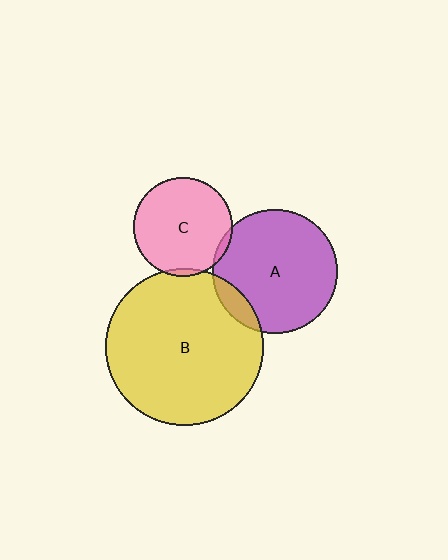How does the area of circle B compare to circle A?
Approximately 1.6 times.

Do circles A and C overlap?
Yes.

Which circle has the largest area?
Circle B (yellow).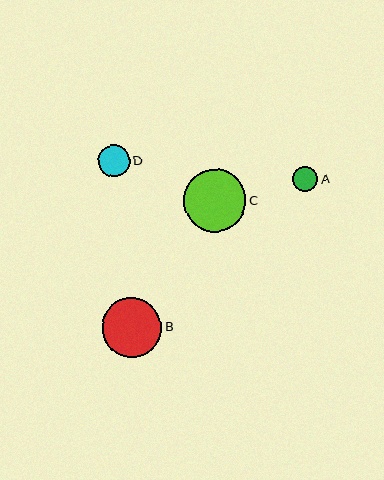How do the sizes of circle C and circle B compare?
Circle C and circle B are approximately the same size.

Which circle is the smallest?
Circle A is the smallest with a size of approximately 25 pixels.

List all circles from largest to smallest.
From largest to smallest: C, B, D, A.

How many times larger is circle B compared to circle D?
Circle B is approximately 1.9 times the size of circle D.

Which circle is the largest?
Circle C is the largest with a size of approximately 62 pixels.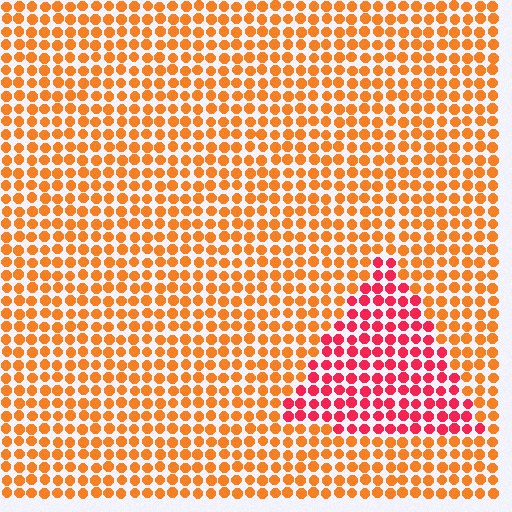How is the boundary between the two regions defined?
The boundary is defined purely by a slight shift in hue (about 40 degrees). Spacing, size, and orientation are identical on both sides.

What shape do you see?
I see a triangle.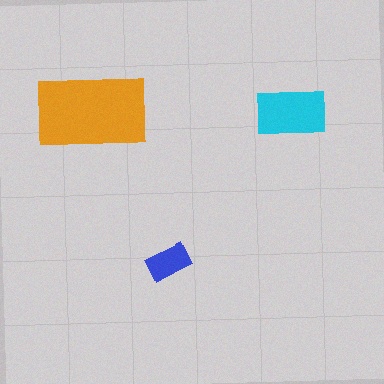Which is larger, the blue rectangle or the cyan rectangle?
The cyan one.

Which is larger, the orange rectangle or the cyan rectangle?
The orange one.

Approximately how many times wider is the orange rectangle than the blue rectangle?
About 2.5 times wider.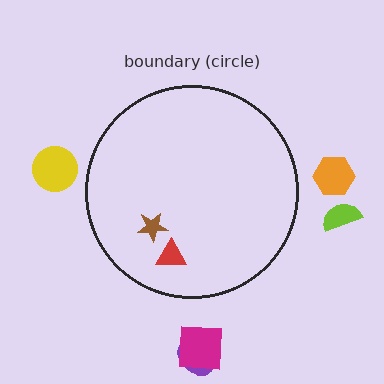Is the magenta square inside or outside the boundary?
Outside.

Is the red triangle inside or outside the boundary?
Inside.